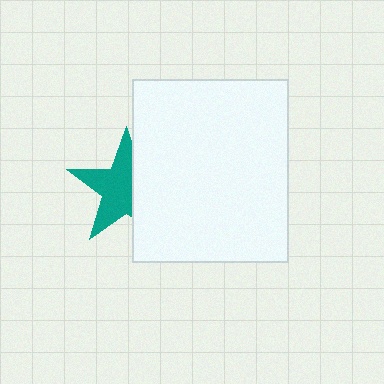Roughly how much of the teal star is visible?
About half of it is visible (roughly 60%).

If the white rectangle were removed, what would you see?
You would see the complete teal star.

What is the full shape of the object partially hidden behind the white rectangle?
The partially hidden object is a teal star.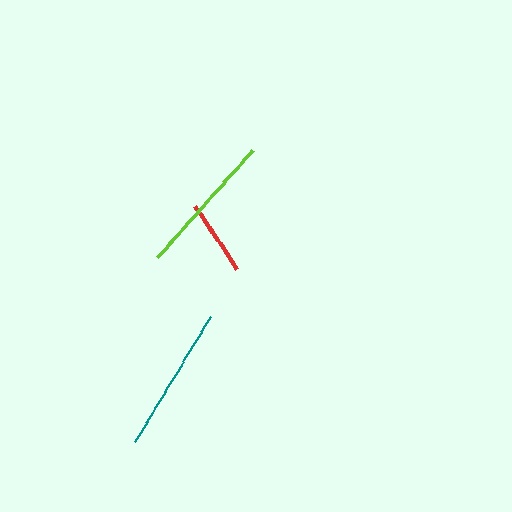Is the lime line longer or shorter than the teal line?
The teal line is longer than the lime line.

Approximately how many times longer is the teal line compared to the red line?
The teal line is approximately 2.0 times the length of the red line.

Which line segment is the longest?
The teal line is the longest at approximately 147 pixels.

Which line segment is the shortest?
The red line is the shortest at approximately 75 pixels.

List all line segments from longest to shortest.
From longest to shortest: teal, lime, red.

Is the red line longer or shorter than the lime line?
The lime line is longer than the red line.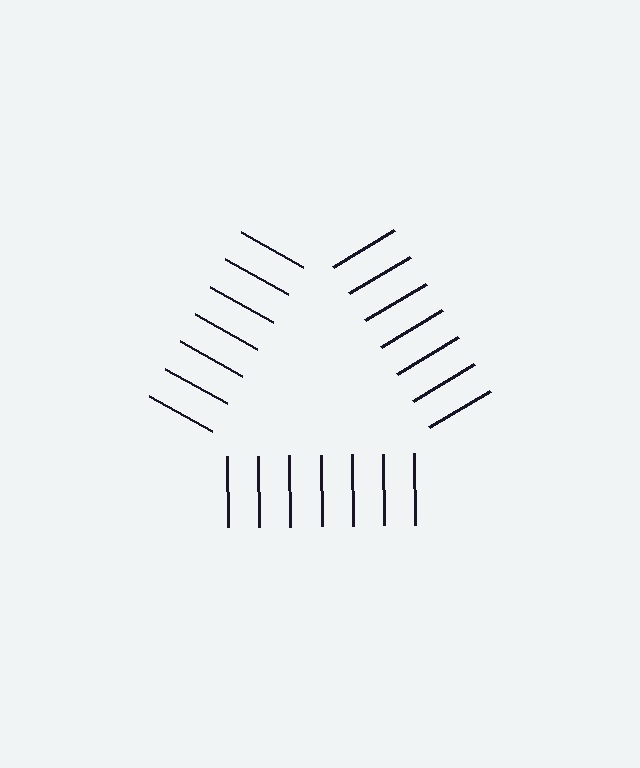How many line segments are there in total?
21 — 7 along each of the 3 edges.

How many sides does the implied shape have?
3 sides — the line-ends trace a triangle.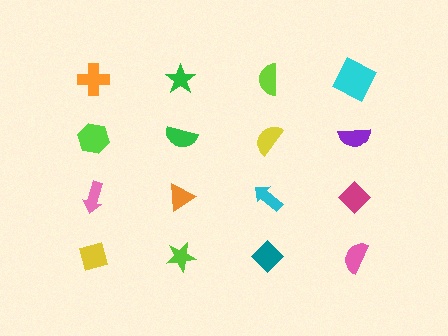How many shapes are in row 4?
4 shapes.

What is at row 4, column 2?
A lime star.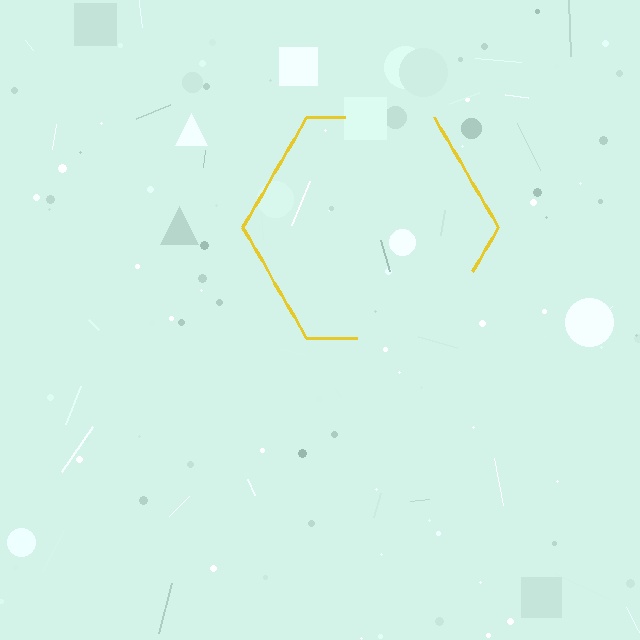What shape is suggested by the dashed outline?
The dashed outline suggests a hexagon.